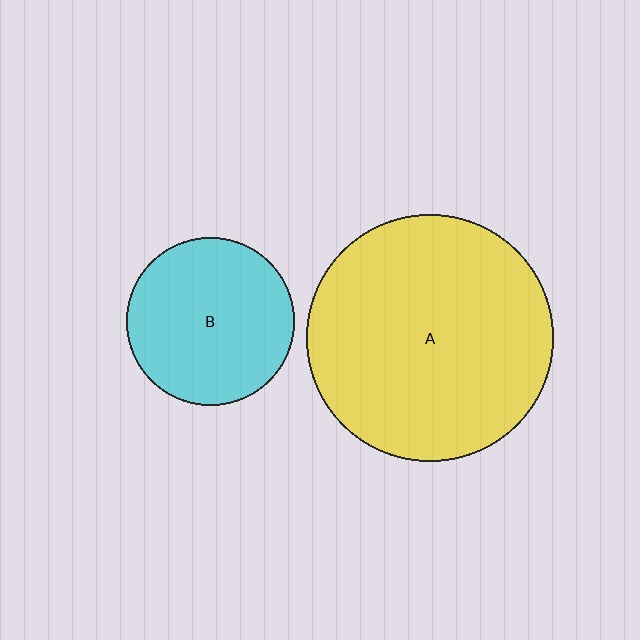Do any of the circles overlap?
No, none of the circles overlap.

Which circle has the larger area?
Circle A (yellow).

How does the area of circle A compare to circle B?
Approximately 2.2 times.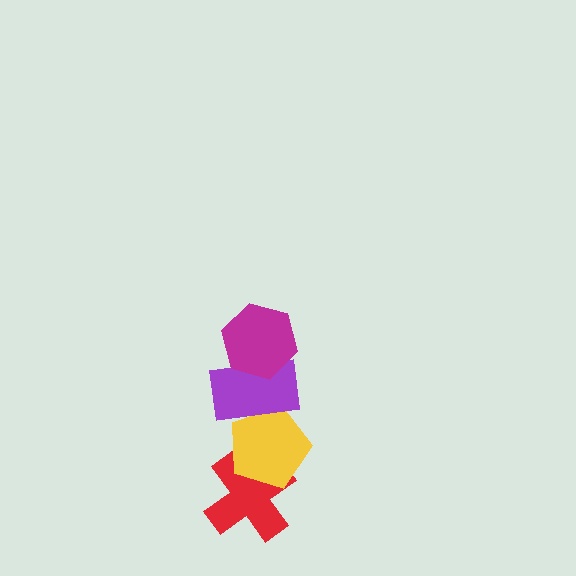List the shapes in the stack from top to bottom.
From top to bottom: the magenta hexagon, the purple rectangle, the yellow pentagon, the red cross.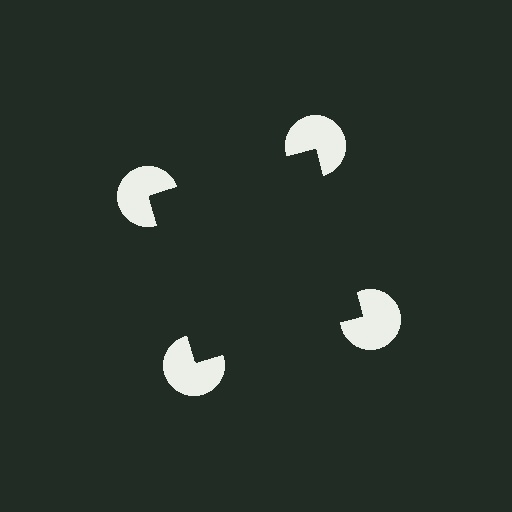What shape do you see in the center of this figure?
An illusory square — its edges are inferred from the aligned wedge cuts in the pac-man discs, not physically drawn.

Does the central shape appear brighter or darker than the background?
It typically appears slightly darker than the background, even though no actual brightness change is drawn.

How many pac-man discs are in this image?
There are 4 — one at each vertex of the illusory square.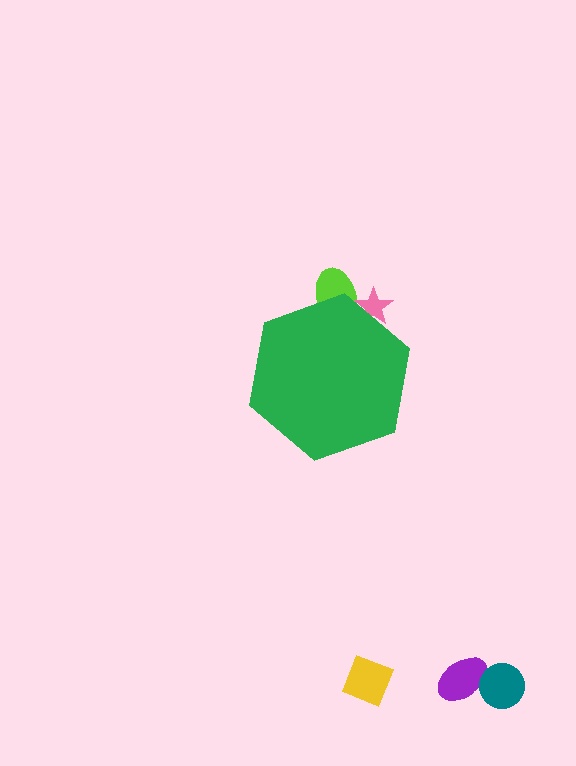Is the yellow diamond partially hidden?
No, the yellow diamond is fully visible.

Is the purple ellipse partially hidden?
No, the purple ellipse is fully visible.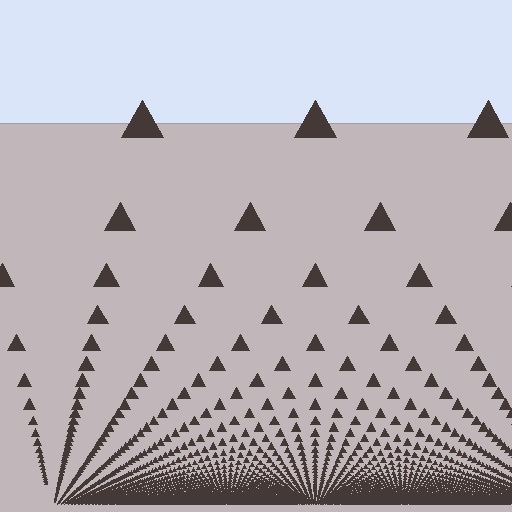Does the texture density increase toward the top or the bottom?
Density increases toward the bottom.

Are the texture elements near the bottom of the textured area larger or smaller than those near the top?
Smaller. The gradient is inverted — elements near the bottom are smaller and denser.